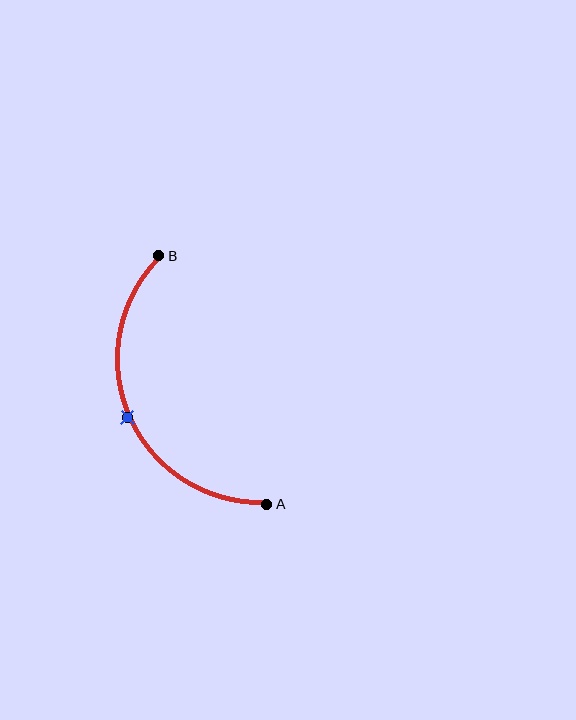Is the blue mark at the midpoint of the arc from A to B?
Yes. The blue mark lies on the arc at equal arc-length from both A and B — it is the arc midpoint.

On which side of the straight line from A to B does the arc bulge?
The arc bulges to the left of the straight line connecting A and B.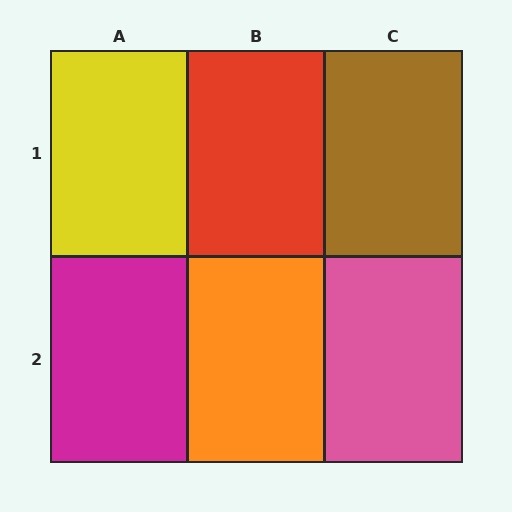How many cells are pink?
1 cell is pink.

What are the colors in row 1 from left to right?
Yellow, red, brown.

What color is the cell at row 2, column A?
Magenta.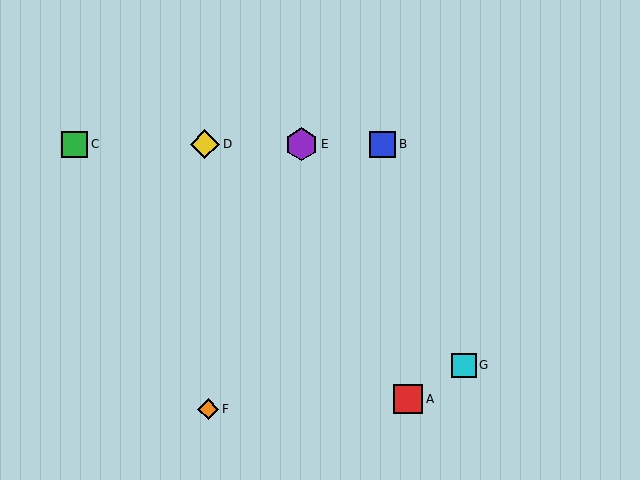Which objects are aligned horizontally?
Objects B, C, D, E are aligned horizontally.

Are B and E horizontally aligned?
Yes, both are at y≈144.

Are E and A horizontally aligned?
No, E is at y≈144 and A is at y≈399.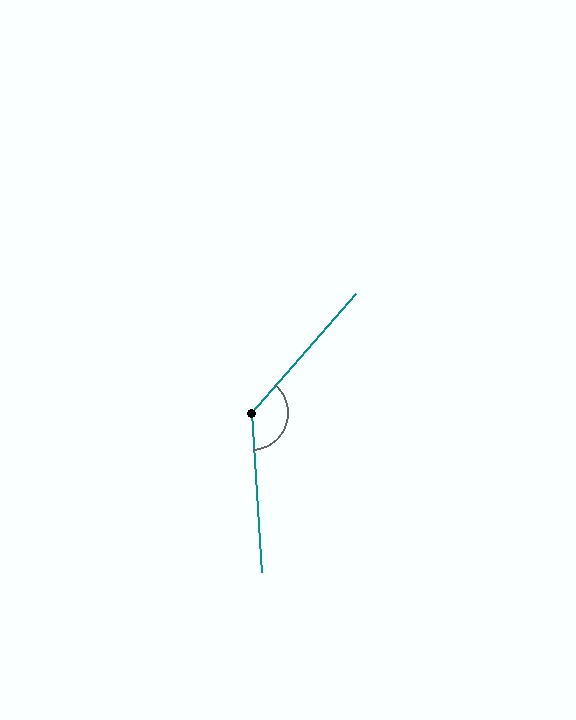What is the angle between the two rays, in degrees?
Approximately 135 degrees.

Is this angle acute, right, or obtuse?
It is obtuse.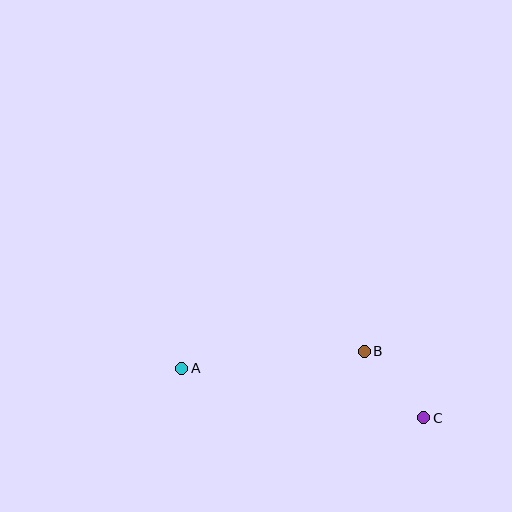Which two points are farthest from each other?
Points A and C are farthest from each other.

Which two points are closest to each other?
Points B and C are closest to each other.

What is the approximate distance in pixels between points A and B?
The distance between A and B is approximately 183 pixels.